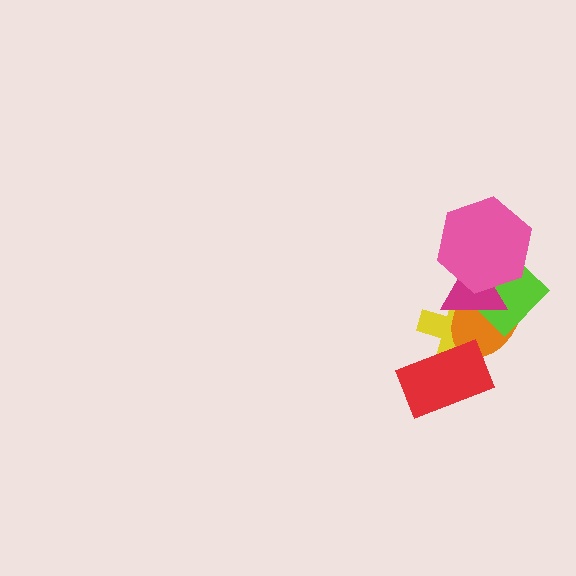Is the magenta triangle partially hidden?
Yes, it is partially covered by another shape.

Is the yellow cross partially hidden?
Yes, it is partially covered by another shape.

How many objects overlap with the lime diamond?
4 objects overlap with the lime diamond.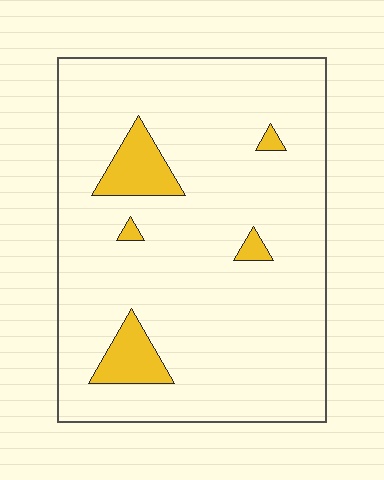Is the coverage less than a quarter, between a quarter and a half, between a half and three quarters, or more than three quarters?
Less than a quarter.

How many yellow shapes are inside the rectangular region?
5.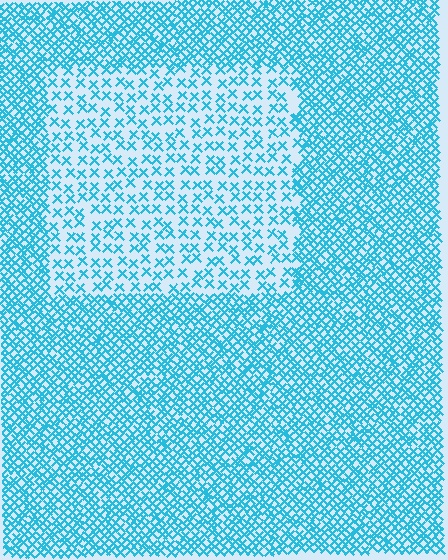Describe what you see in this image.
The image contains small cyan elements arranged at two different densities. A rectangle-shaped region is visible where the elements are less densely packed than the surrounding area.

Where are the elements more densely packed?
The elements are more densely packed outside the rectangle boundary.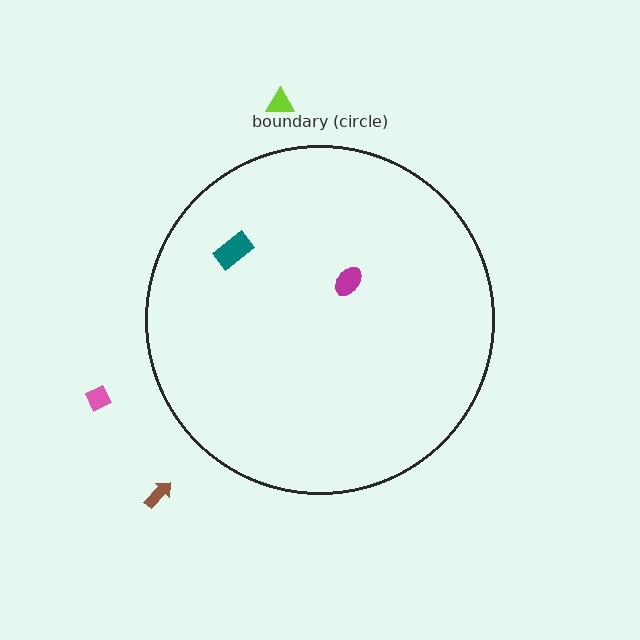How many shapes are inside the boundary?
2 inside, 3 outside.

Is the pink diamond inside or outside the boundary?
Outside.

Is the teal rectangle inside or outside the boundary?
Inside.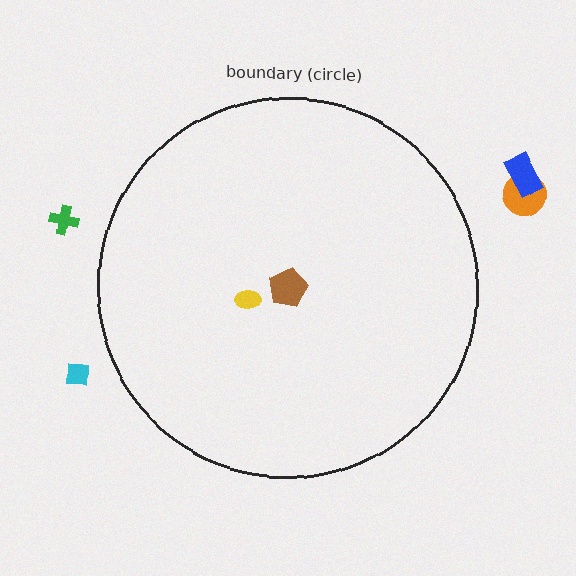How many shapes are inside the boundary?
2 inside, 4 outside.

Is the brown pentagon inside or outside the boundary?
Inside.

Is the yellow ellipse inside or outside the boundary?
Inside.